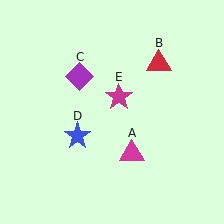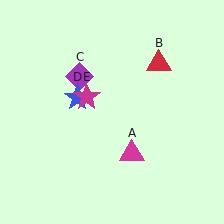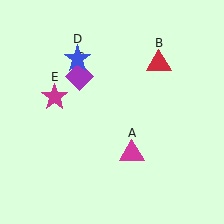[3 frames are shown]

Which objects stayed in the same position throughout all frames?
Magenta triangle (object A) and red triangle (object B) and purple diamond (object C) remained stationary.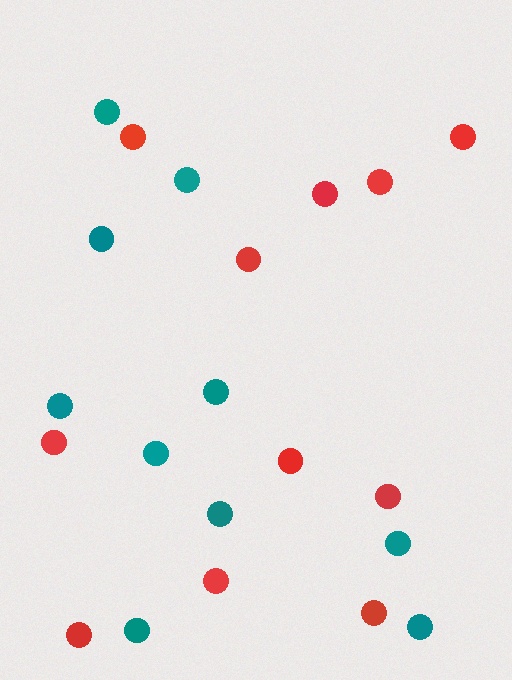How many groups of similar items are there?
There are 2 groups: one group of teal circles (10) and one group of red circles (11).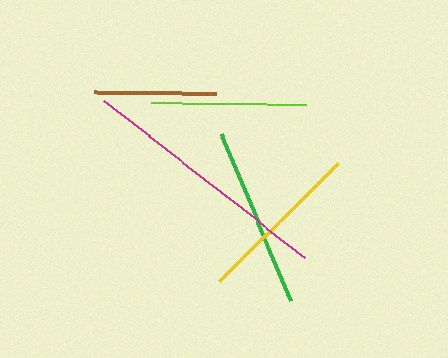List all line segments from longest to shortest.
From longest to shortest: magenta, green, yellow, lime, brown.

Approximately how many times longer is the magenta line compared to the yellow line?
The magenta line is approximately 1.5 times the length of the yellow line.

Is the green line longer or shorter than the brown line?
The green line is longer than the brown line.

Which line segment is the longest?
The magenta line is the longest at approximately 256 pixels.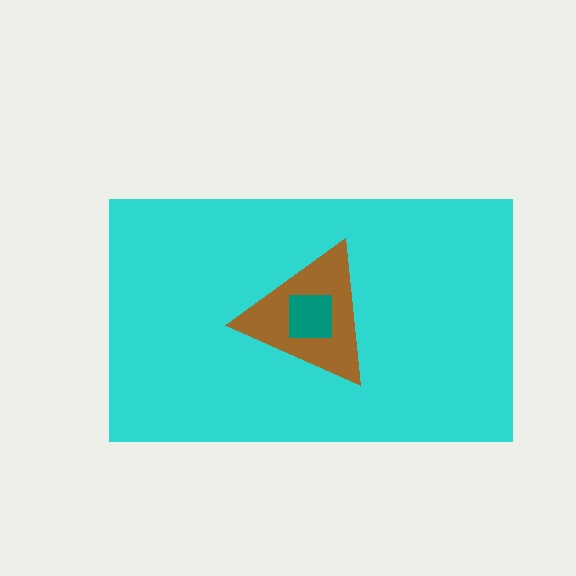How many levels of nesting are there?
3.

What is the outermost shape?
The cyan rectangle.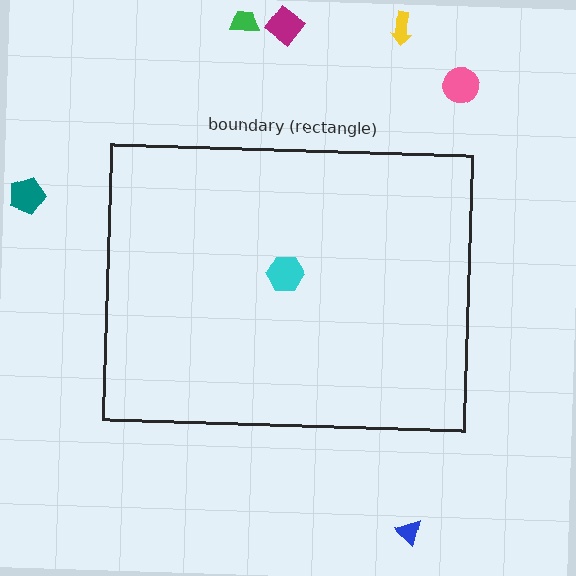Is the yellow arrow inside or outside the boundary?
Outside.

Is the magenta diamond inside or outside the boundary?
Outside.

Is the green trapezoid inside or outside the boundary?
Outside.